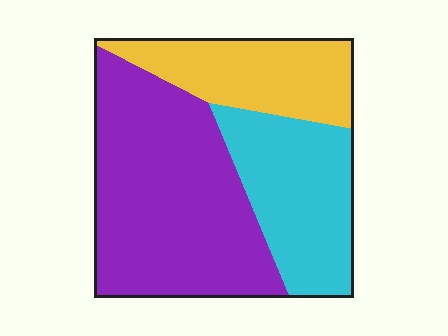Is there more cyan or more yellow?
Cyan.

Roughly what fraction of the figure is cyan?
Cyan takes up about one quarter (1/4) of the figure.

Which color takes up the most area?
Purple, at roughly 50%.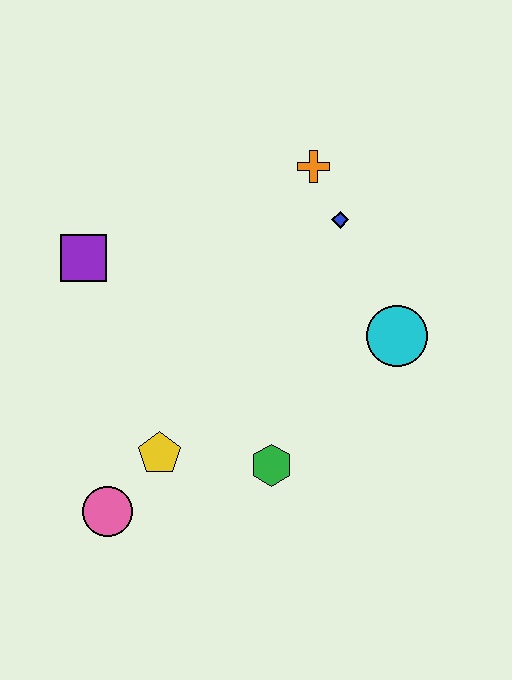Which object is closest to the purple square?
The yellow pentagon is closest to the purple square.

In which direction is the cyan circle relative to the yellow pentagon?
The cyan circle is to the right of the yellow pentagon.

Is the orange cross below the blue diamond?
No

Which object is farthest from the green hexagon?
The orange cross is farthest from the green hexagon.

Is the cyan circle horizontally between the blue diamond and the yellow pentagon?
No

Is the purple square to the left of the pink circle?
Yes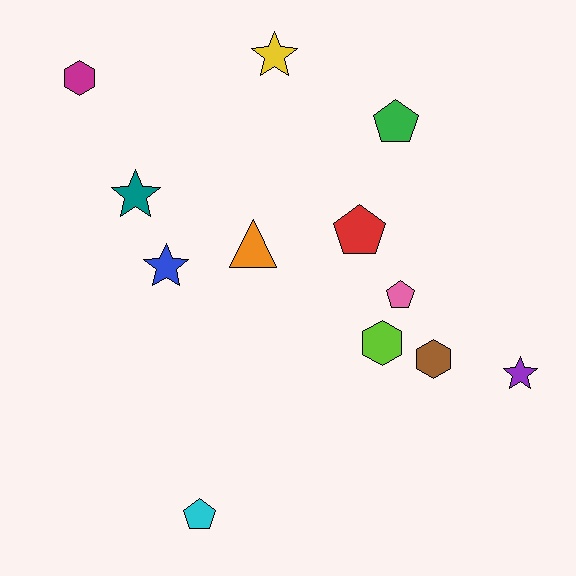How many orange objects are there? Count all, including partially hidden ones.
There is 1 orange object.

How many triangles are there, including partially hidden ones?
There is 1 triangle.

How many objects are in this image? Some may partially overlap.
There are 12 objects.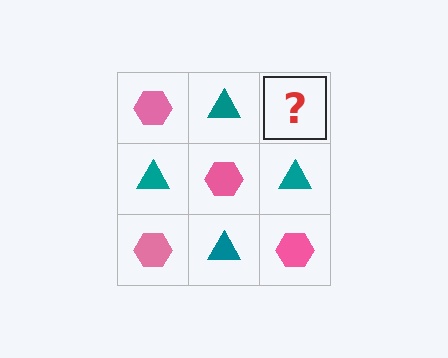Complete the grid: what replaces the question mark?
The question mark should be replaced with a pink hexagon.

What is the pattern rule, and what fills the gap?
The rule is that it alternates pink hexagon and teal triangle in a checkerboard pattern. The gap should be filled with a pink hexagon.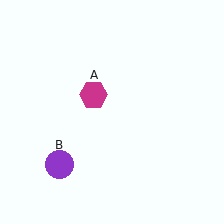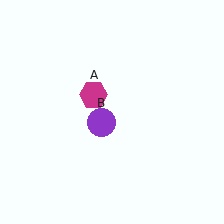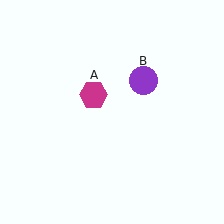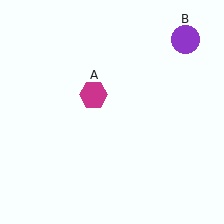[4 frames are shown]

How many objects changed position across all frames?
1 object changed position: purple circle (object B).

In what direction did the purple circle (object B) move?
The purple circle (object B) moved up and to the right.